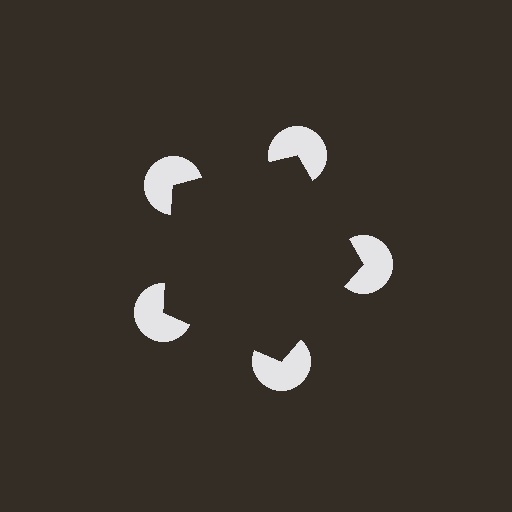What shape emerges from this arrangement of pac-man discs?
An illusory pentagon — its edges are inferred from the aligned wedge cuts in the pac-man discs, not physically drawn.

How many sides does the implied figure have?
5 sides.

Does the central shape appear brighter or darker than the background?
It typically appears slightly darker than the background, even though no actual brightness change is drawn.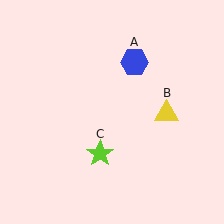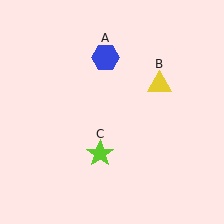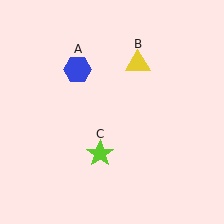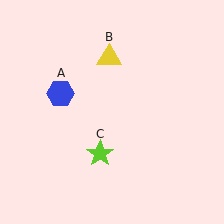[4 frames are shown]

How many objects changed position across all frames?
2 objects changed position: blue hexagon (object A), yellow triangle (object B).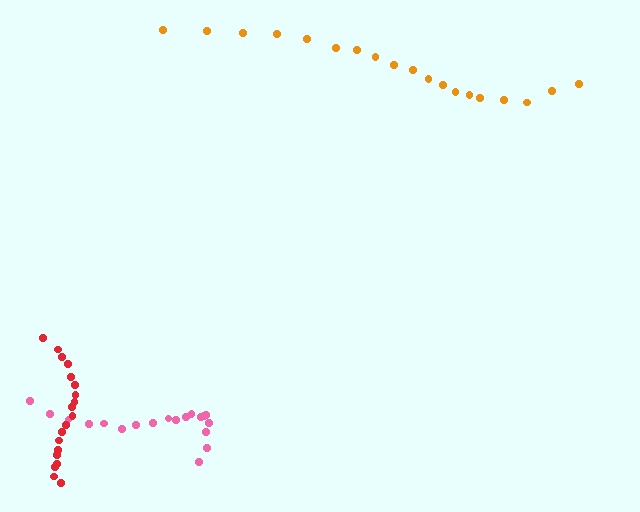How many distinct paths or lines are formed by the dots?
There are 3 distinct paths.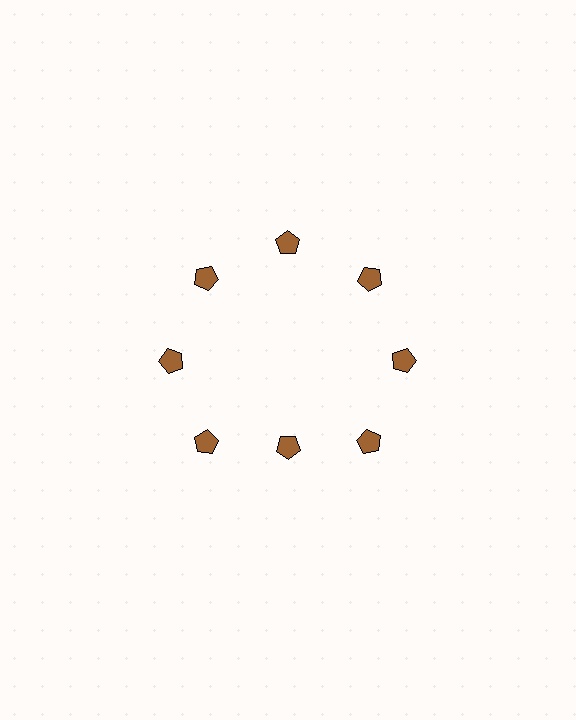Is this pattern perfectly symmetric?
No. The 8 brown pentagons are arranged in a ring, but one element near the 6 o'clock position is pulled inward toward the center, breaking the 8-fold rotational symmetry.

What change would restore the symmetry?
The symmetry would be restored by moving it outward, back onto the ring so that all 8 pentagons sit at equal angles and equal distance from the center.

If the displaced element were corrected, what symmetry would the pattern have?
It would have 8-fold rotational symmetry — the pattern would map onto itself every 45 degrees.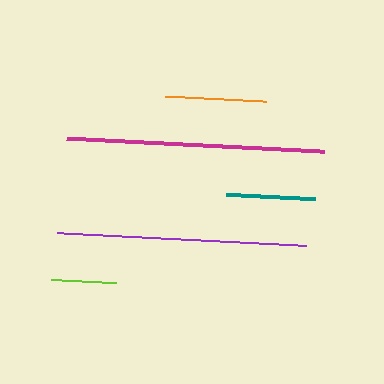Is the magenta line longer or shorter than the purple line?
The magenta line is longer than the purple line.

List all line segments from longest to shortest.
From longest to shortest: magenta, purple, orange, teal, lime.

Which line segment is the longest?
The magenta line is the longest at approximately 258 pixels.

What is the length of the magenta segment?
The magenta segment is approximately 258 pixels long.